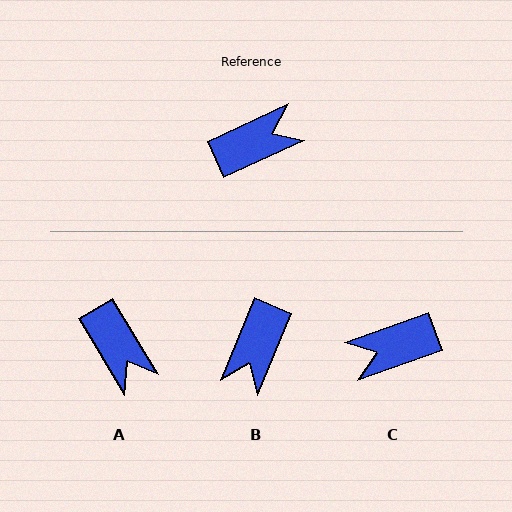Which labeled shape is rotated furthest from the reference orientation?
C, about 175 degrees away.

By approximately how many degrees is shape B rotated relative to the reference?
Approximately 138 degrees clockwise.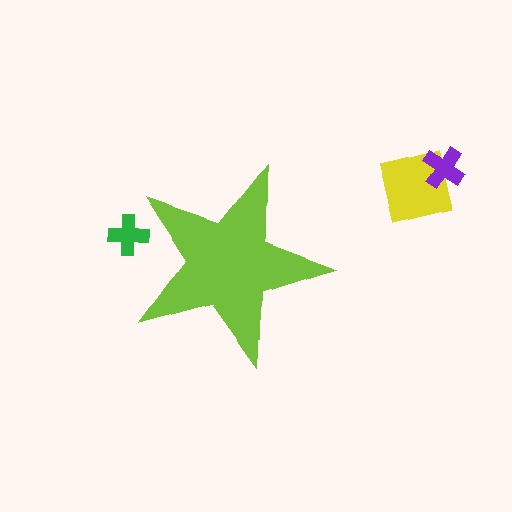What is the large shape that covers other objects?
A lime star.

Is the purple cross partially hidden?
No, the purple cross is fully visible.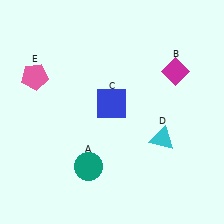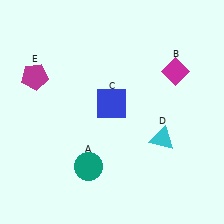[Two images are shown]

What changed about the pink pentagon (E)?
In Image 1, E is pink. In Image 2, it changed to magenta.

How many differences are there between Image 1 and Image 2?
There is 1 difference between the two images.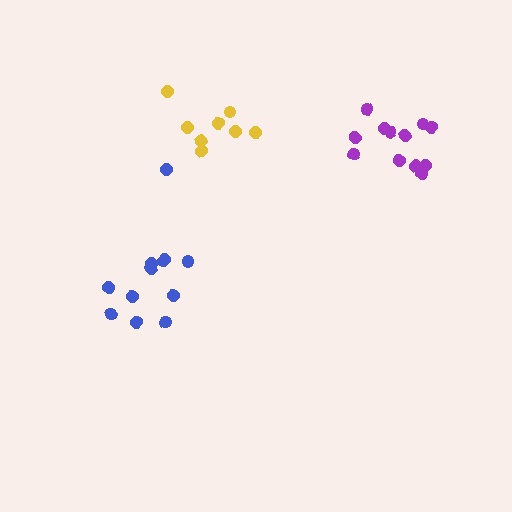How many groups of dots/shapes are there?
There are 3 groups.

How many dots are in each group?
Group 1: 12 dots, Group 2: 12 dots, Group 3: 8 dots (32 total).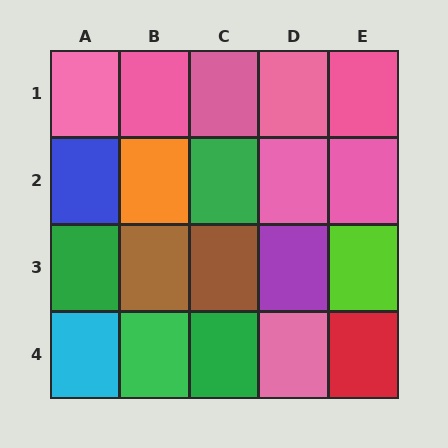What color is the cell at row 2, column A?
Blue.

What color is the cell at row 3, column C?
Brown.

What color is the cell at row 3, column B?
Brown.